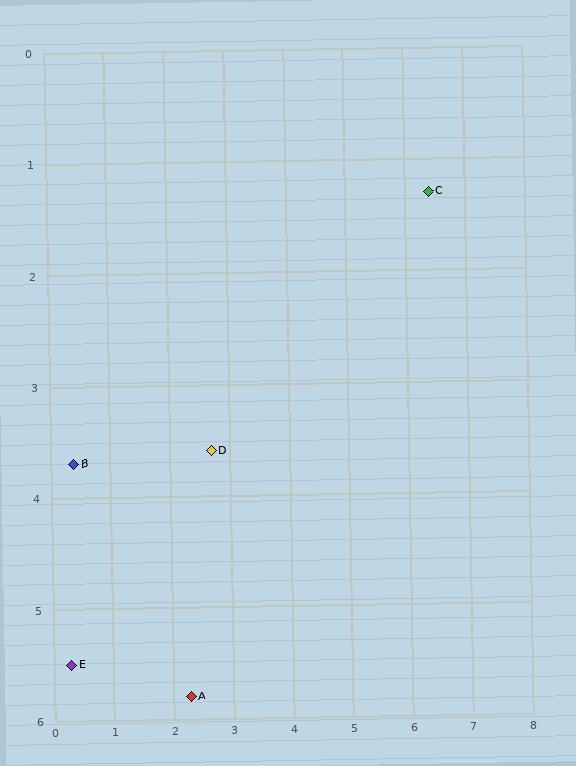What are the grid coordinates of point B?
Point B is at approximately (0.4, 3.7).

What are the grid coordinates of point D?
Point D is at approximately (2.7, 3.6).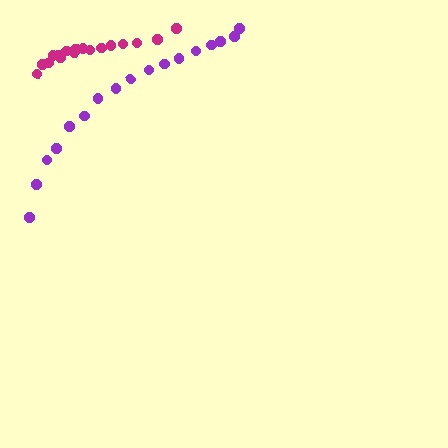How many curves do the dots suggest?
There are 2 distinct paths.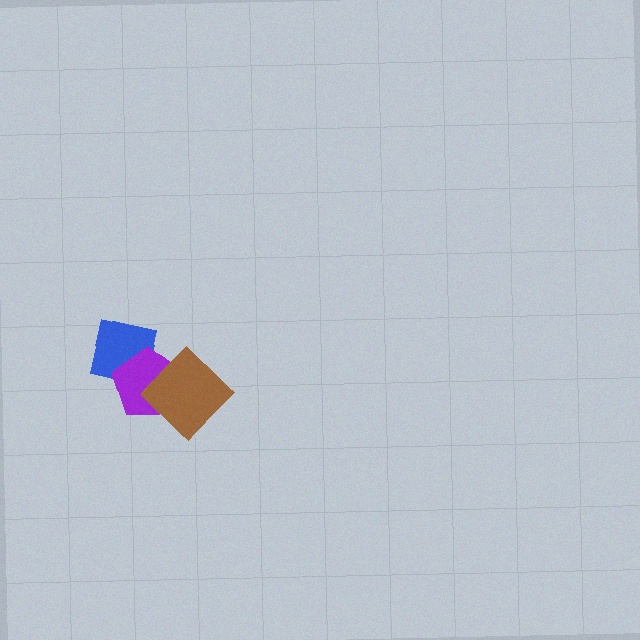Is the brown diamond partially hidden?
No, no other shape covers it.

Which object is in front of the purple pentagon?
The brown diamond is in front of the purple pentagon.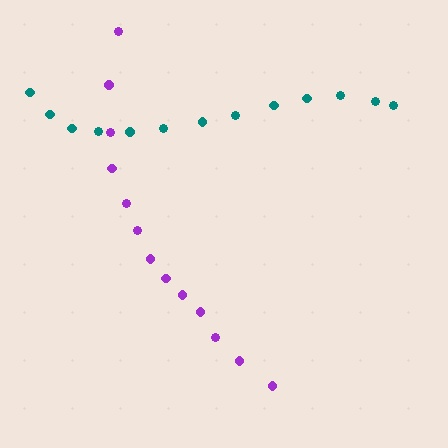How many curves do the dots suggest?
There are 2 distinct paths.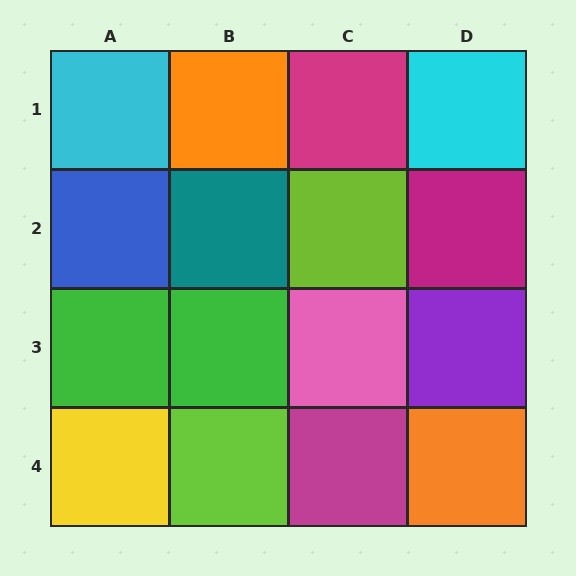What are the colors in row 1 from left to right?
Cyan, orange, magenta, cyan.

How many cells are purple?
1 cell is purple.